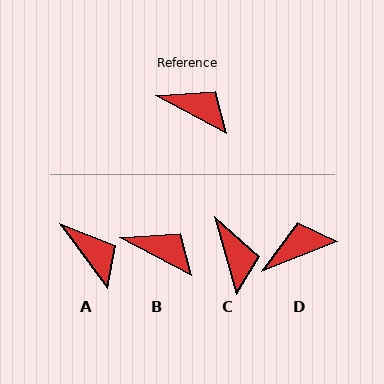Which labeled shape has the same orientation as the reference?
B.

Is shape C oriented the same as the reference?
No, it is off by about 46 degrees.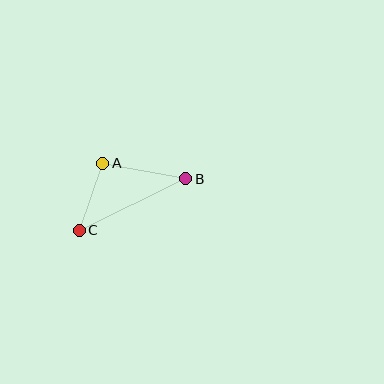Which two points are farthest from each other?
Points B and C are farthest from each other.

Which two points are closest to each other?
Points A and C are closest to each other.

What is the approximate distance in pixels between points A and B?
The distance between A and B is approximately 84 pixels.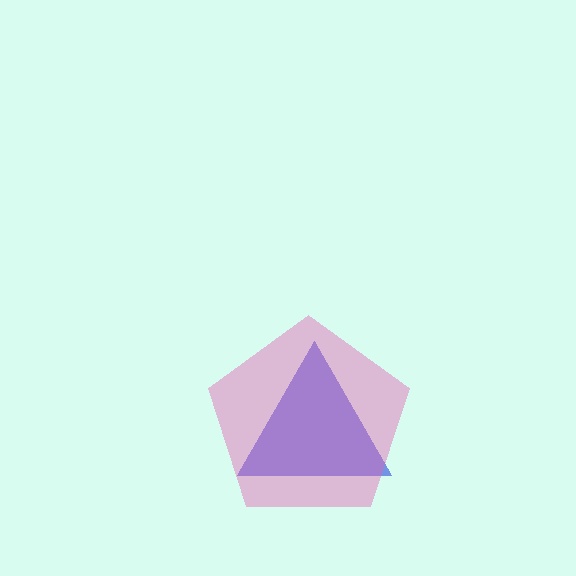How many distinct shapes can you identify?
There are 2 distinct shapes: a blue triangle, a pink pentagon.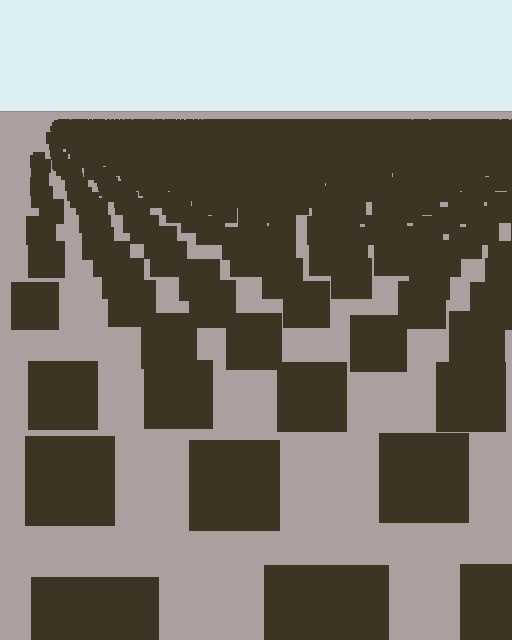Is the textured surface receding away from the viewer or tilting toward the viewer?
The surface is receding away from the viewer. Texture elements get smaller and denser toward the top.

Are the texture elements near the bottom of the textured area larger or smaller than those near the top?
Larger. Near the bottom, elements are closer to the viewer and appear at a bigger on-screen size.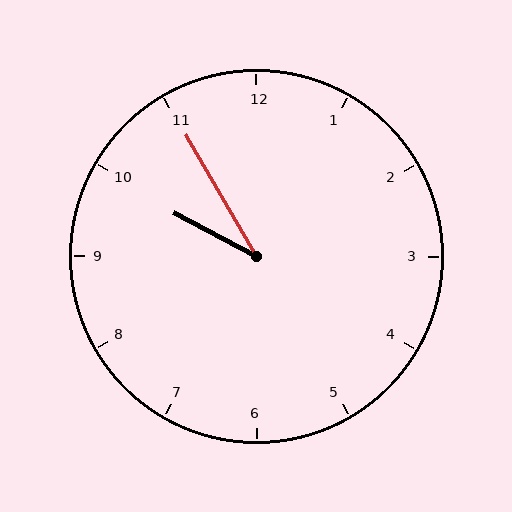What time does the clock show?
9:55.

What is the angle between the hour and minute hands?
Approximately 32 degrees.